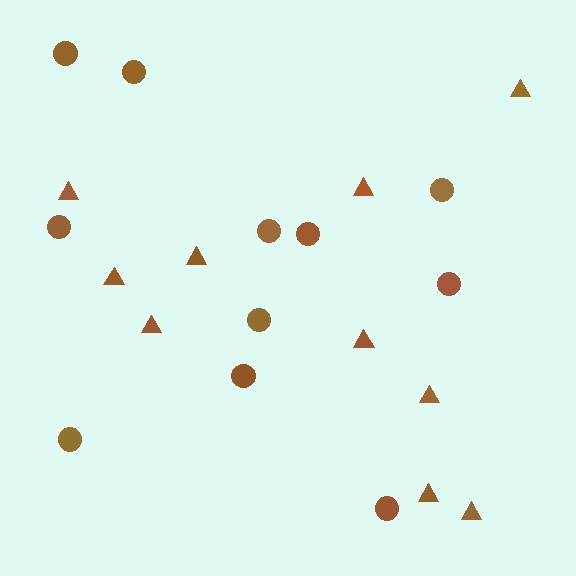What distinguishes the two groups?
There are 2 groups: one group of triangles (10) and one group of circles (11).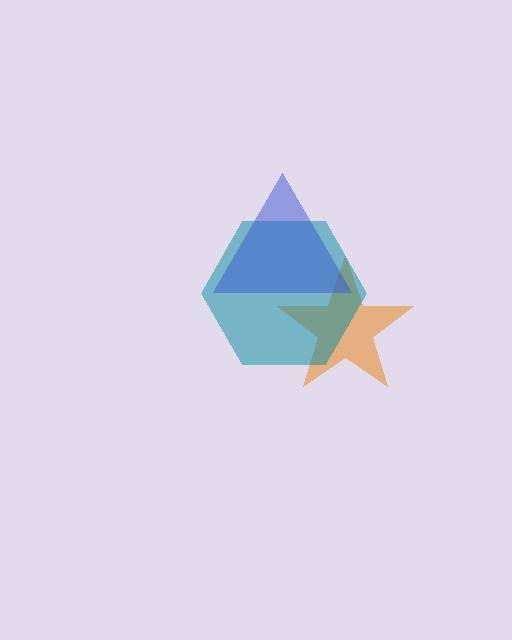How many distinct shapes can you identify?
There are 3 distinct shapes: an orange star, a teal hexagon, a blue triangle.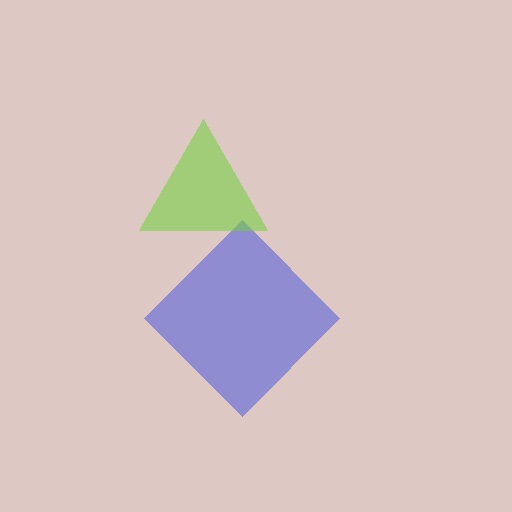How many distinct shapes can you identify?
There are 2 distinct shapes: a blue diamond, a lime triangle.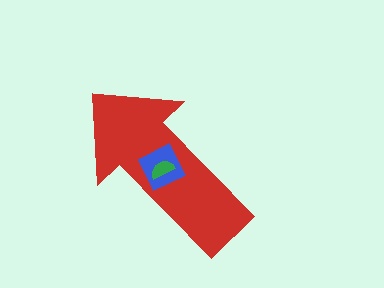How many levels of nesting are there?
3.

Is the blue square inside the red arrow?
Yes.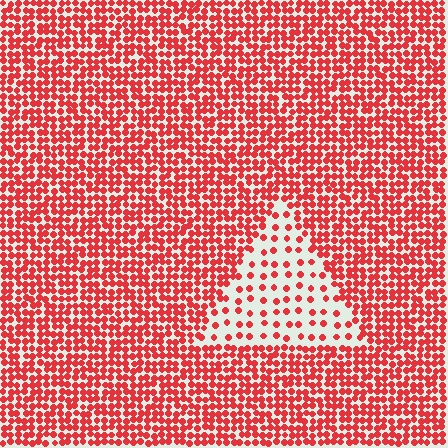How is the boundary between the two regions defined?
The boundary is defined by a change in element density (approximately 2.9x ratio). All elements are the same color, size, and shape.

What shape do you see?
I see a triangle.